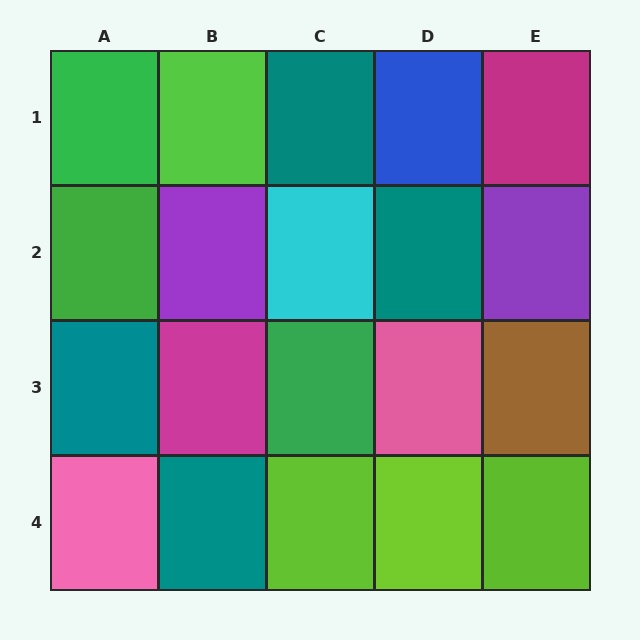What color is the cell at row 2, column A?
Green.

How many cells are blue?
1 cell is blue.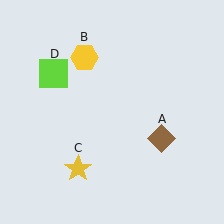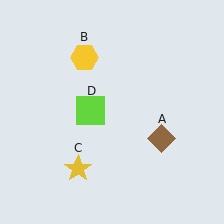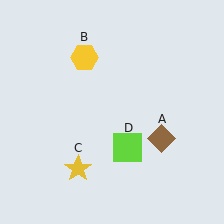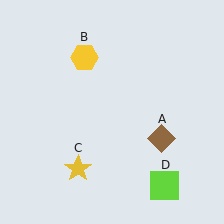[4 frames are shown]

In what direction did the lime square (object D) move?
The lime square (object D) moved down and to the right.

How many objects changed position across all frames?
1 object changed position: lime square (object D).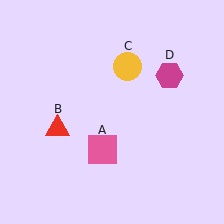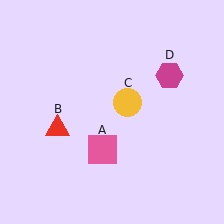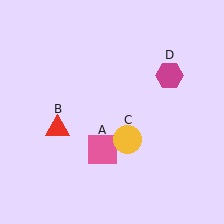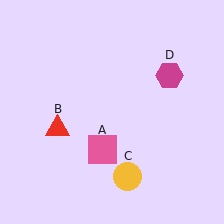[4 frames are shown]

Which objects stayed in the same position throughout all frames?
Pink square (object A) and red triangle (object B) and magenta hexagon (object D) remained stationary.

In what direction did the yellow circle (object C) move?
The yellow circle (object C) moved down.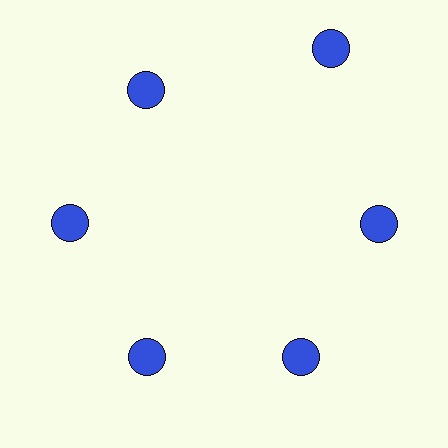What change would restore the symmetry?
The symmetry would be restored by moving it inward, back onto the ring so that all 6 circles sit at equal angles and equal distance from the center.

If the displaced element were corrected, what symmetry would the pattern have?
It would have 6-fold rotational symmetry — the pattern would map onto itself every 60 degrees.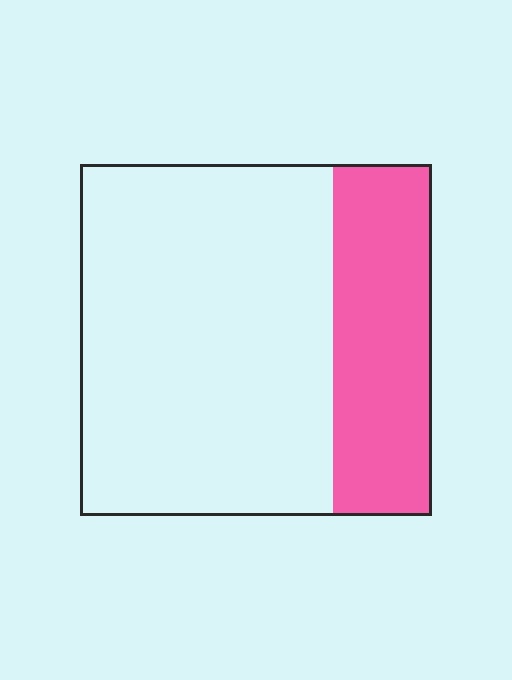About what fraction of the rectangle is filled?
About one quarter (1/4).